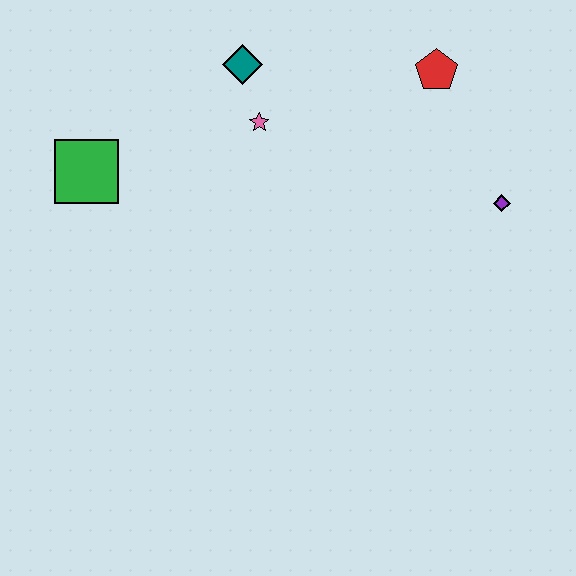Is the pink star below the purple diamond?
No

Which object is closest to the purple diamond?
The red pentagon is closest to the purple diamond.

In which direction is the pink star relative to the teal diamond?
The pink star is below the teal diamond.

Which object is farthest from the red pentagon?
The green square is farthest from the red pentagon.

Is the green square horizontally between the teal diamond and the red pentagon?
No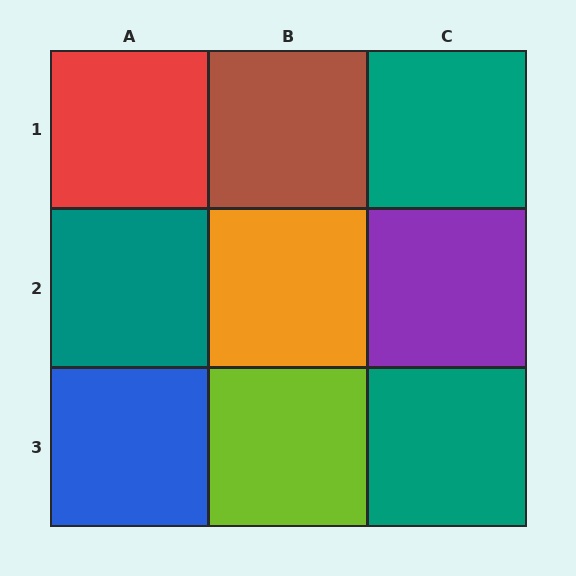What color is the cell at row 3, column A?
Blue.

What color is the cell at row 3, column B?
Lime.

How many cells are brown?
1 cell is brown.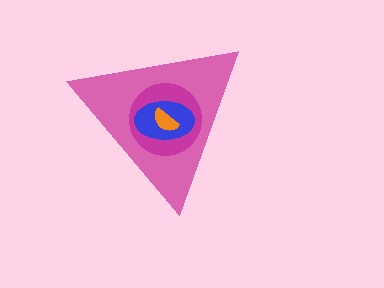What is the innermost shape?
The orange semicircle.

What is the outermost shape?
The pink triangle.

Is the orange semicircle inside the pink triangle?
Yes.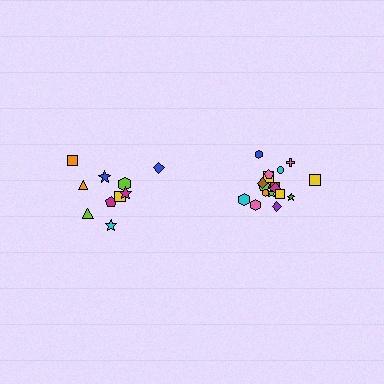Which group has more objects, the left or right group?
The right group.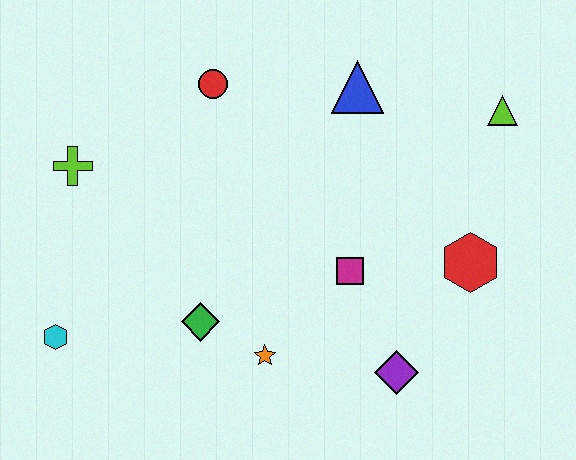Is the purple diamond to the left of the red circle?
No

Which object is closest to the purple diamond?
The magenta square is closest to the purple diamond.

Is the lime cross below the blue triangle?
Yes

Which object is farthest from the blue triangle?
The cyan hexagon is farthest from the blue triangle.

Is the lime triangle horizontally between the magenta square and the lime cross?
No